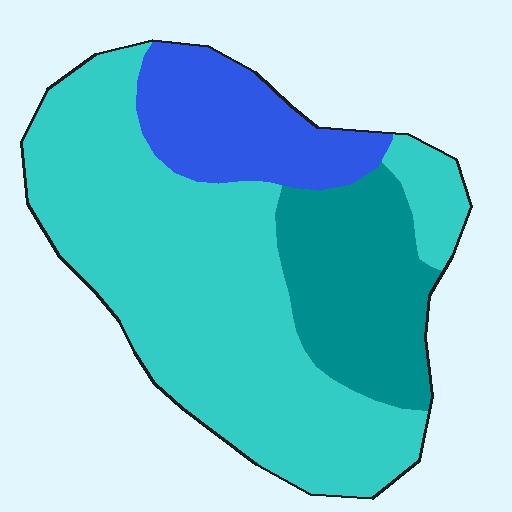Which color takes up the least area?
Blue, at roughly 15%.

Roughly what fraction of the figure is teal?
Teal covers about 20% of the figure.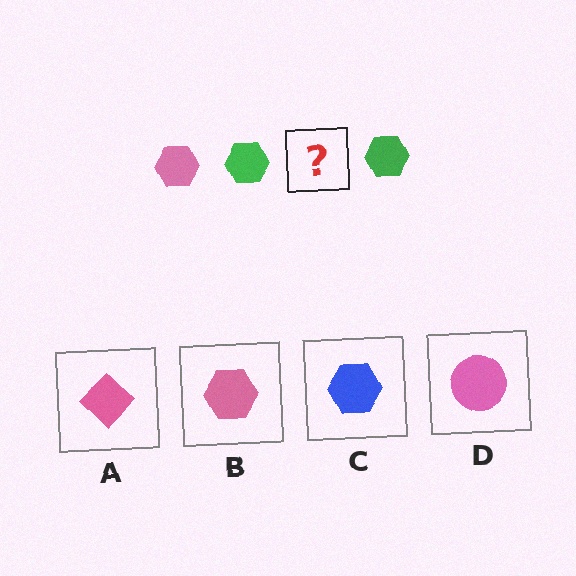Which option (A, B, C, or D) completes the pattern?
B.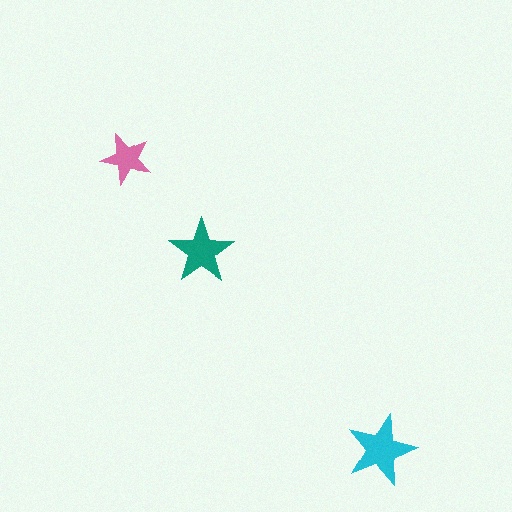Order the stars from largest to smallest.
the cyan one, the teal one, the pink one.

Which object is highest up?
The pink star is topmost.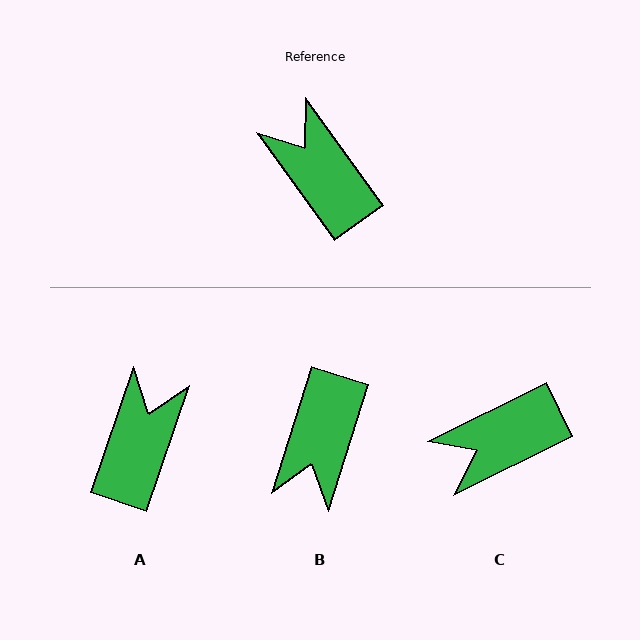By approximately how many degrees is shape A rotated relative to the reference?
Approximately 55 degrees clockwise.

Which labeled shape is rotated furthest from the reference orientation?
B, about 126 degrees away.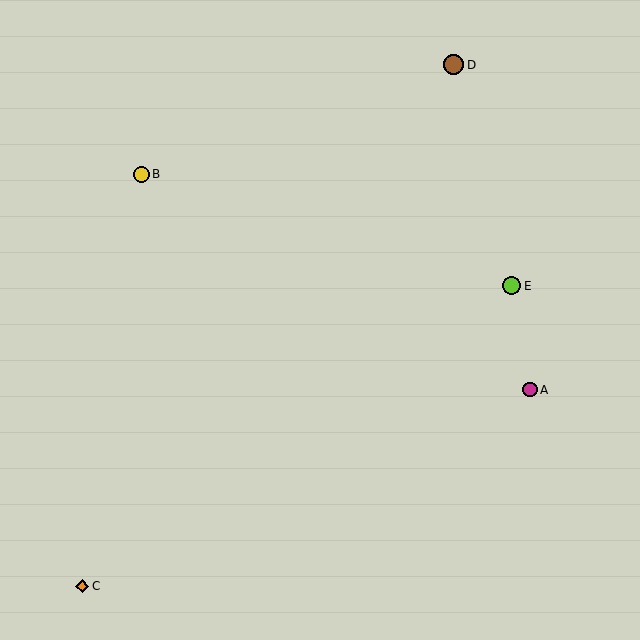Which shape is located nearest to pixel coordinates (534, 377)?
The magenta circle (labeled A) at (530, 390) is nearest to that location.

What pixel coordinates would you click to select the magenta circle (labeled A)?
Click at (530, 390) to select the magenta circle A.